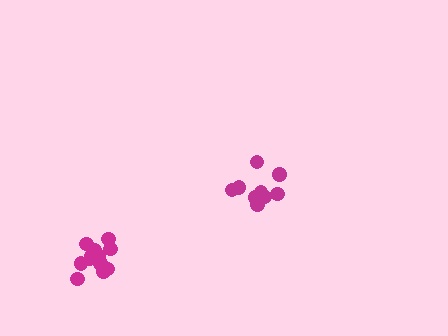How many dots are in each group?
Group 1: 10 dots, Group 2: 13 dots (23 total).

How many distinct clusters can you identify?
There are 2 distinct clusters.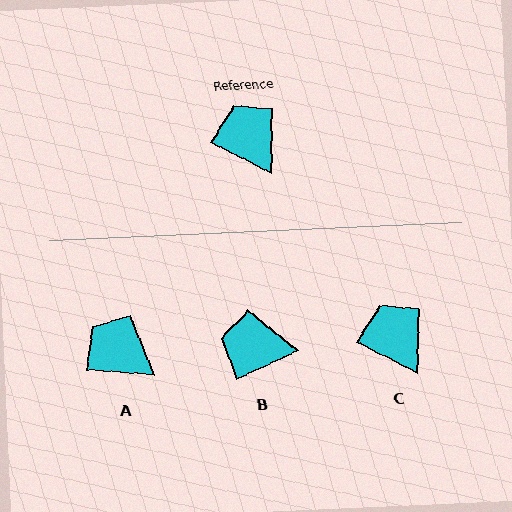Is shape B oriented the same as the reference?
No, it is off by about 52 degrees.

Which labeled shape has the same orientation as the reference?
C.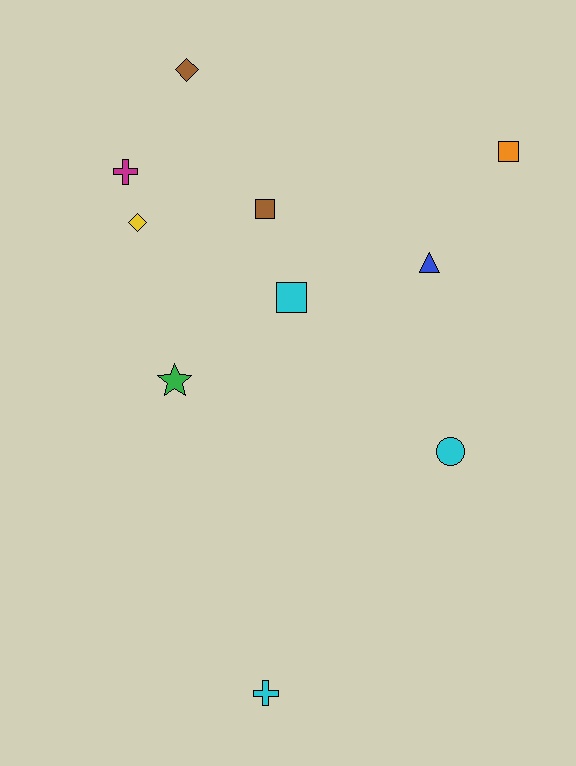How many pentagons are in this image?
There are no pentagons.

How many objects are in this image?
There are 10 objects.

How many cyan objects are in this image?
There are 3 cyan objects.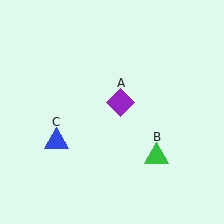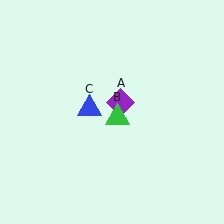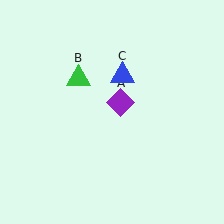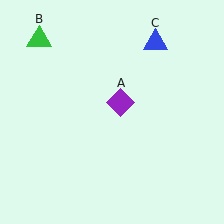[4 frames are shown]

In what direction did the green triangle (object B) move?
The green triangle (object B) moved up and to the left.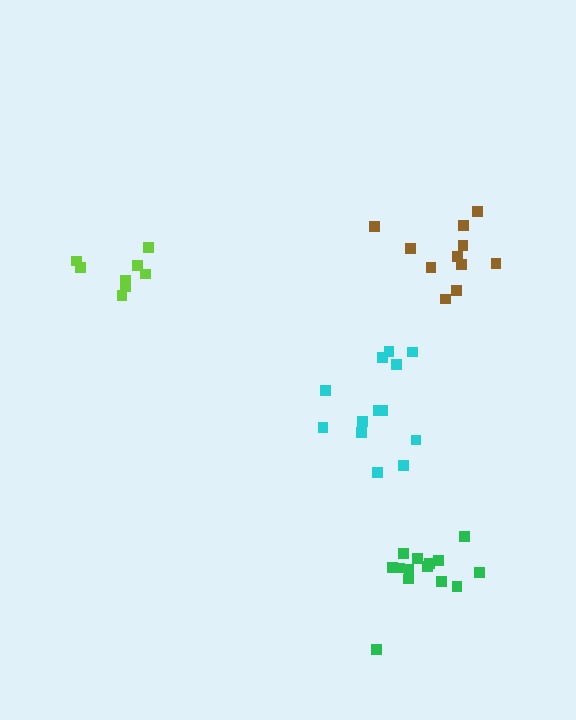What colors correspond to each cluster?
The clusters are colored: lime, green, cyan, brown.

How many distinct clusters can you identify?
There are 4 distinct clusters.